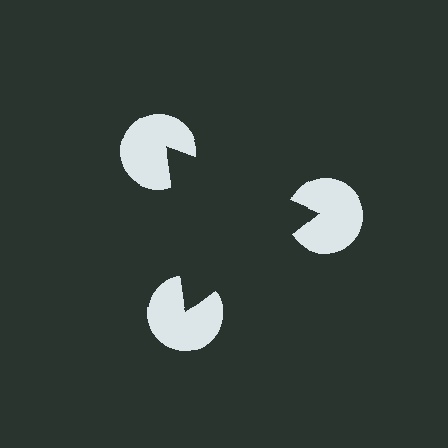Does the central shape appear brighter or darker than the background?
It typically appears slightly darker than the background, even though no actual brightness change is drawn.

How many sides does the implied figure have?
3 sides.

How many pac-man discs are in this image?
There are 3 — one at each vertex of the illusory triangle.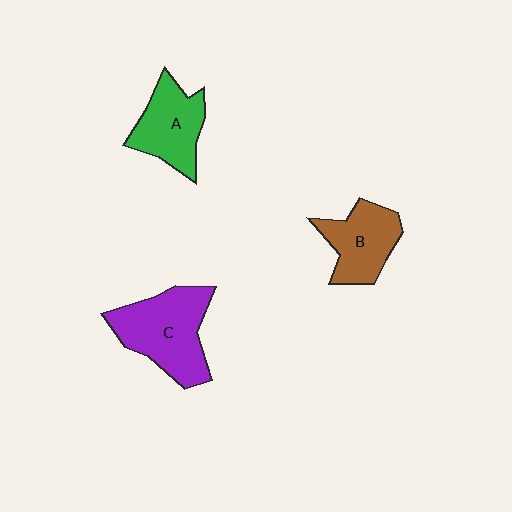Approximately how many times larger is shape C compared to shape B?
Approximately 1.4 times.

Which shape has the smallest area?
Shape B (brown).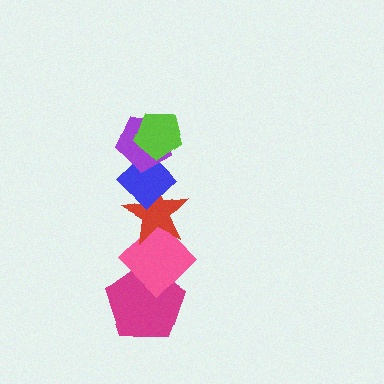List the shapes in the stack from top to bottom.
From top to bottom: the lime pentagon, the purple pentagon, the blue diamond, the red star, the pink diamond, the magenta pentagon.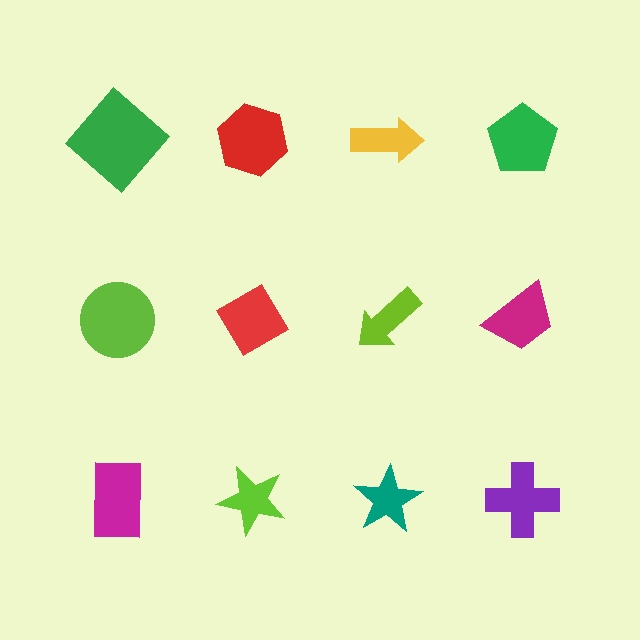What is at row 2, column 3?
A lime arrow.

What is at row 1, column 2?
A red hexagon.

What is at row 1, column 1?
A green diamond.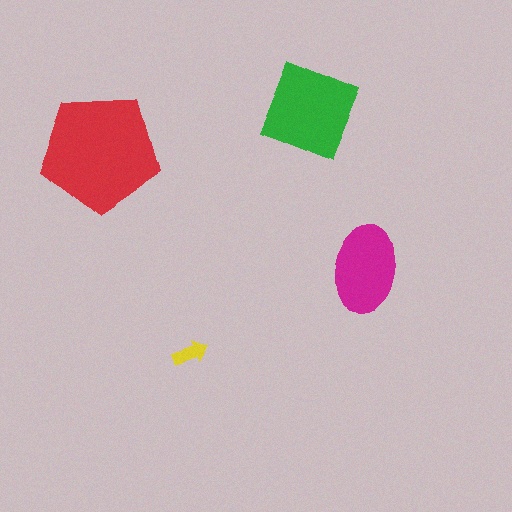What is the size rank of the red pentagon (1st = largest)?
1st.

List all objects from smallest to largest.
The yellow arrow, the magenta ellipse, the green diamond, the red pentagon.